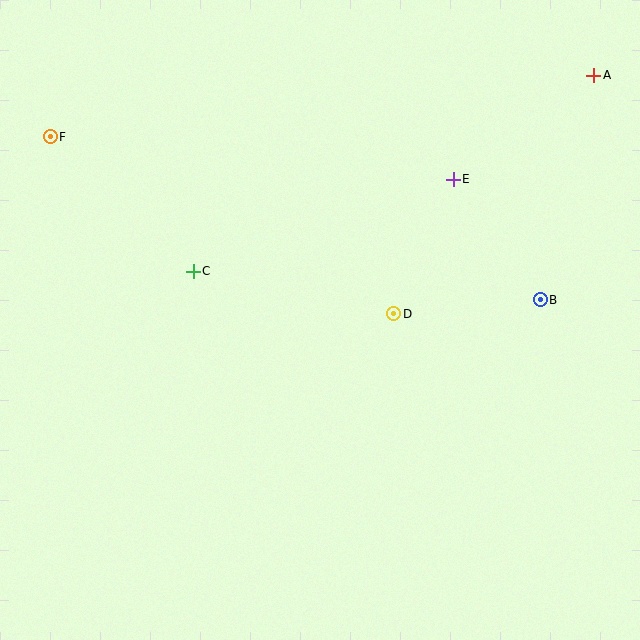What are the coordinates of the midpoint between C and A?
The midpoint between C and A is at (393, 173).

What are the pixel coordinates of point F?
Point F is at (50, 137).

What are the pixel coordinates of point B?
Point B is at (540, 300).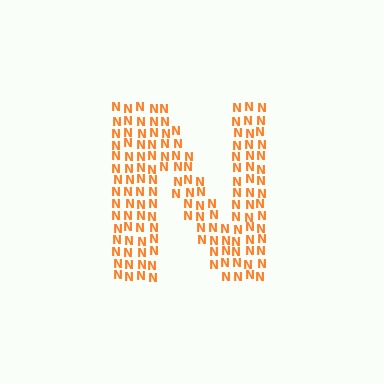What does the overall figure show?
The overall figure shows the letter N.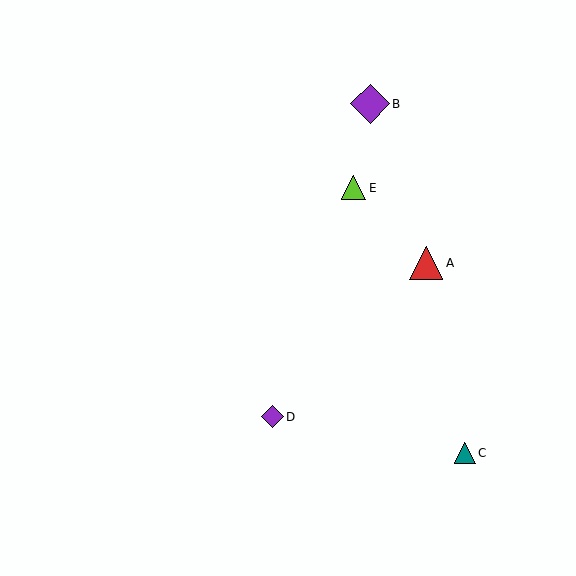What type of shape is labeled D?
Shape D is a purple diamond.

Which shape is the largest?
The purple diamond (labeled B) is the largest.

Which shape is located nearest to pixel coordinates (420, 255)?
The red triangle (labeled A) at (426, 263) is nearest to that location.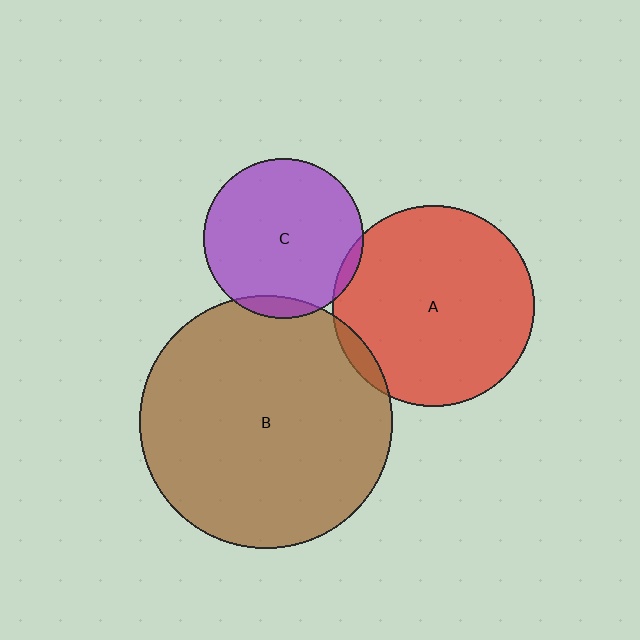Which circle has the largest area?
Circle B (brown).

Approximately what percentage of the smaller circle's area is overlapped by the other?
Approximately 5%.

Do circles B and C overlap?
Yes.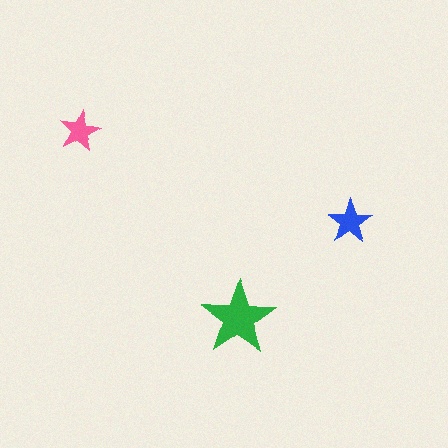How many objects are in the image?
There are 3 objects in the image.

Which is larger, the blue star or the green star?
The green one.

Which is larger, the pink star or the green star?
The green one.